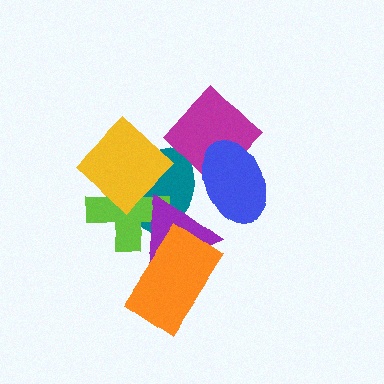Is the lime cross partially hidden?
Yes, it is partially covered by another shape.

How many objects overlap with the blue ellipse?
3 objects overlap with the blue ellipse.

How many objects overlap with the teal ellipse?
4 objects overlap with the teal ellipse.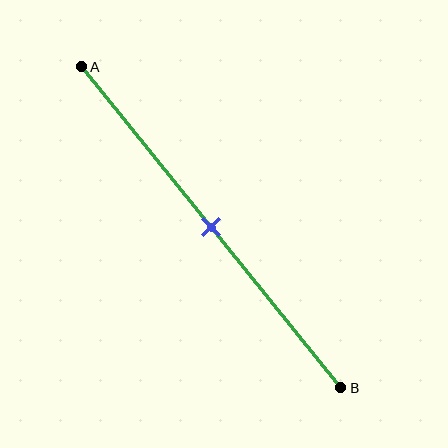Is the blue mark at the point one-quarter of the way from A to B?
No, the mark is at about 50% from A, not at the 25% one-quarter point.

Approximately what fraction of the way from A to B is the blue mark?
The blue mark is approximately 50% of the way from A to B.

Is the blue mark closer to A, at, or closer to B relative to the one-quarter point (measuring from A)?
The blue mark is closer to point B than the one-quarter point of segment AB.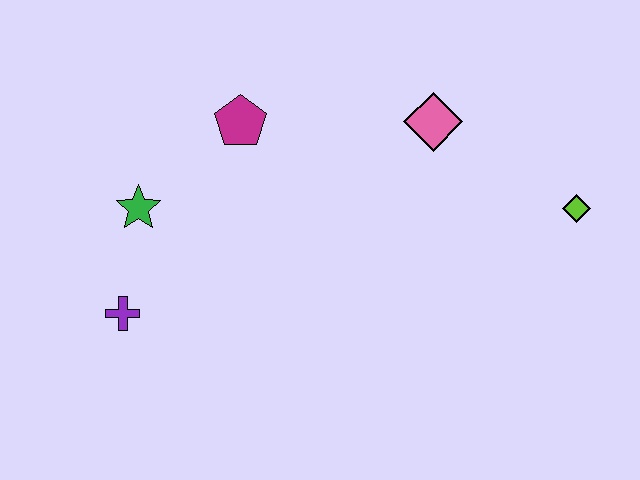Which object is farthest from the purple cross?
The lime diamond is farthest from the purple cross.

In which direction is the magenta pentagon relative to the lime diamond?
The magenta pentagon is to the left of the lime diamond.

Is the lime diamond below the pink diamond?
Yes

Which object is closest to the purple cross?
The green star is closest to the purple cross.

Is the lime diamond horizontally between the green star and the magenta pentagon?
No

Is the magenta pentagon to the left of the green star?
No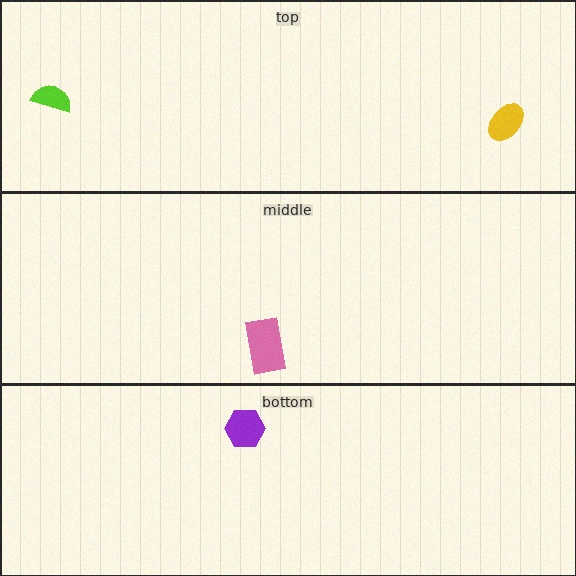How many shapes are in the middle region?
1.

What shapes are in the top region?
The lime semicircle, the yellow ellipse.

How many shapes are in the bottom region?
1.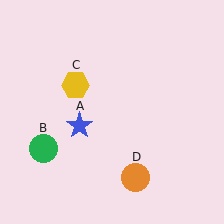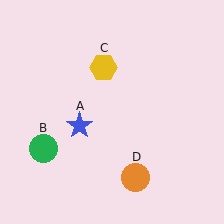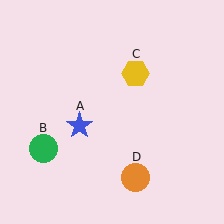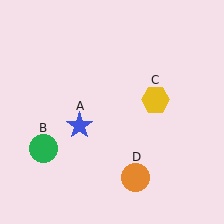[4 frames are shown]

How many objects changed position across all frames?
1 object changed position: yellow hexagon (object C).